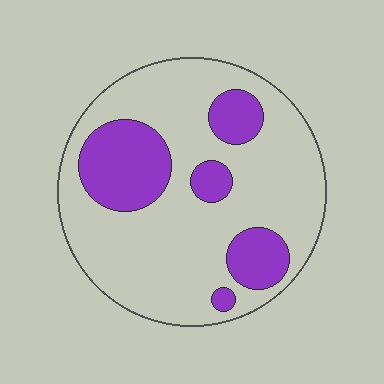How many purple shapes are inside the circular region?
5.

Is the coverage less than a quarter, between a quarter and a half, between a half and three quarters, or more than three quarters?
Between a quarter and a half.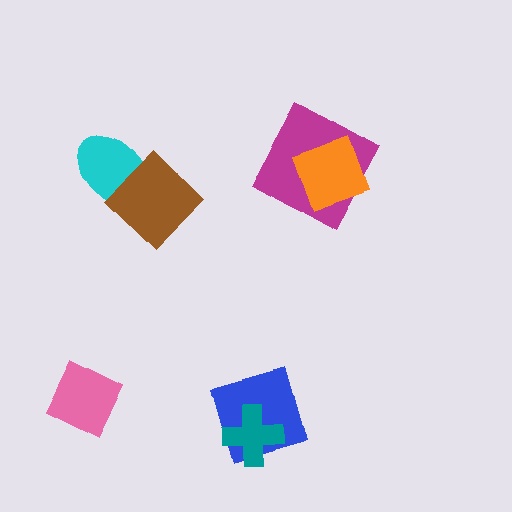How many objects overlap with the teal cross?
1 object overlaps with the teal cross.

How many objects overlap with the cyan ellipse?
1 object overlaps with the cyan ellipse.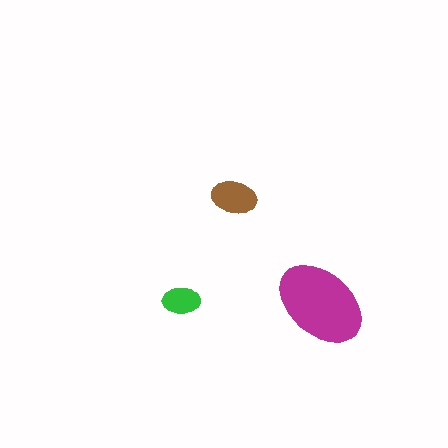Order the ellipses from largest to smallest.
the magenta one, the brown one, the green one.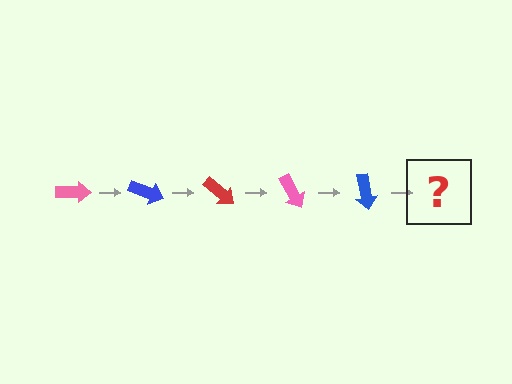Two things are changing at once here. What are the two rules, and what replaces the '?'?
The two rules are that it rotates 20 degrees each step and the color cycles through pink, blue, and red. The '?' should be a red arrow, rotated 100 degrees from the start.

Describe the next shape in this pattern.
It should be a red arrow, rotated 100 degrees from the start.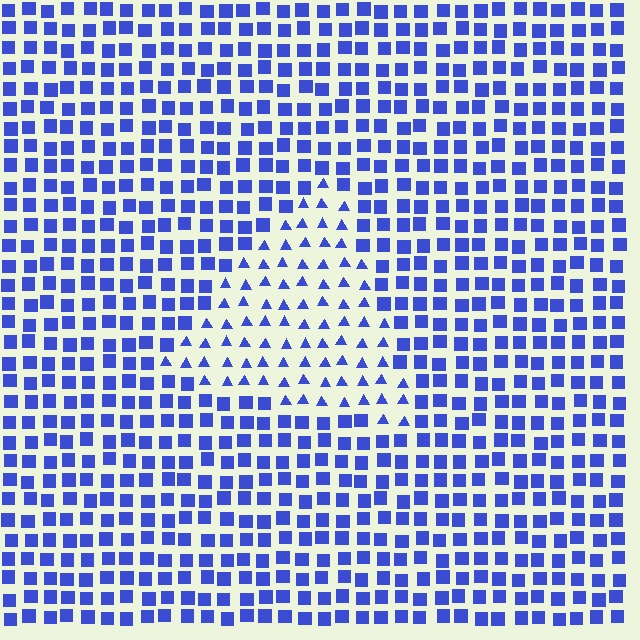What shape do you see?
I see a triangle.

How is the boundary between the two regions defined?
The boundary is defined by a change in element shape: triangles inside vs. squares outside. All elements share the same color and spacing.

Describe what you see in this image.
The image is filled with small blue elements arranged in a uniform grid. A triangle-shaped region contains triangles, while the surrounding area contains squares. The boundary is defined purely by the change in element shape.